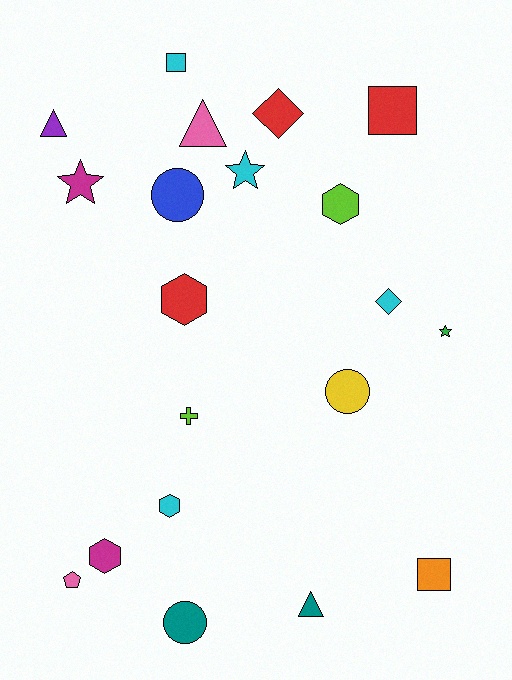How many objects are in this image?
There are 20 objects.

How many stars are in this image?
There are 3 stars.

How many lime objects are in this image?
There are 2 lime objects.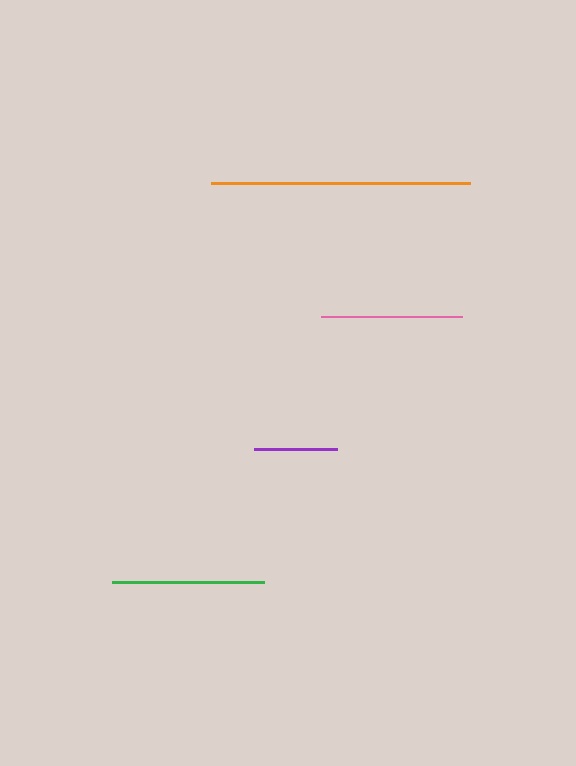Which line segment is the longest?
The orange line is the longest at approximately 259 pixels.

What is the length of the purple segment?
The purple segment is approximately 83 pixels long.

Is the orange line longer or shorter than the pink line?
The orange line is longer than the pink line.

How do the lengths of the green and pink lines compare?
The green and pink lines are approximately the same length.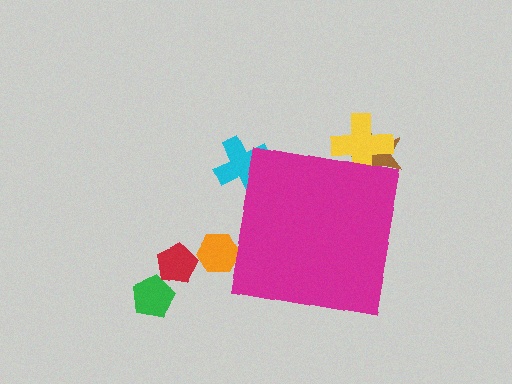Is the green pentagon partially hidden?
No, the green pentagon is fully visible.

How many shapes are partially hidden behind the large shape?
4 shapes are partially hidden.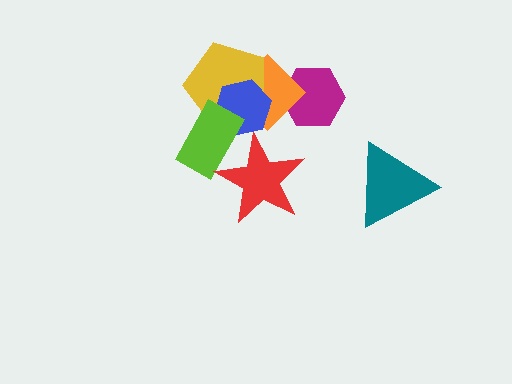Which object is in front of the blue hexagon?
The lime rectangle is in front of the blue hexagon.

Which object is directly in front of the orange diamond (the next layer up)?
The yellow pentagon is directly in front of the orange diamond.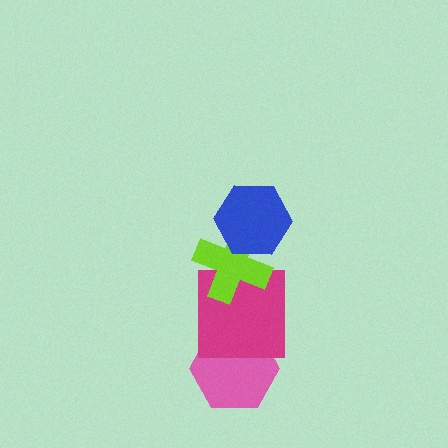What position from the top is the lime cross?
The lime cross is 2nd from the top.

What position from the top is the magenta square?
The magenta square is 3rd from the top.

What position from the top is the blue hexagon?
The blue hexagon is 1st from the top.